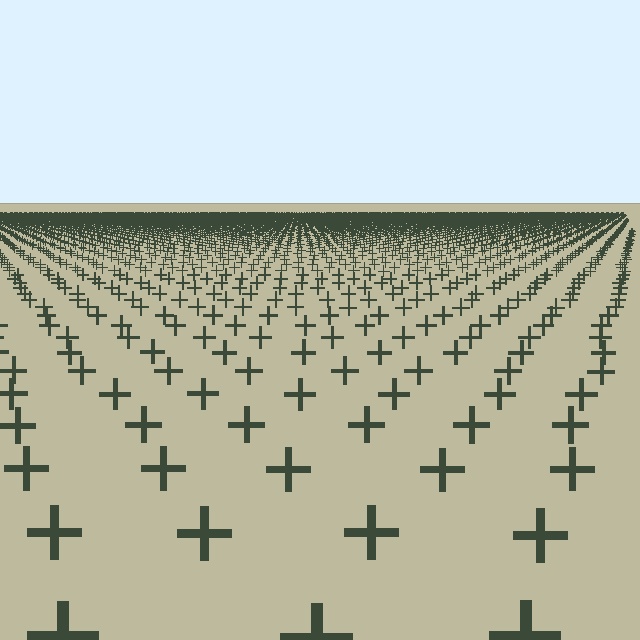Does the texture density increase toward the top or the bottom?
Density increases toward the top.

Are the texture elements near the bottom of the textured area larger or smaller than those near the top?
Larger. Near the bottom, elements are closer to the viewer and appear at a bigger on-screen size.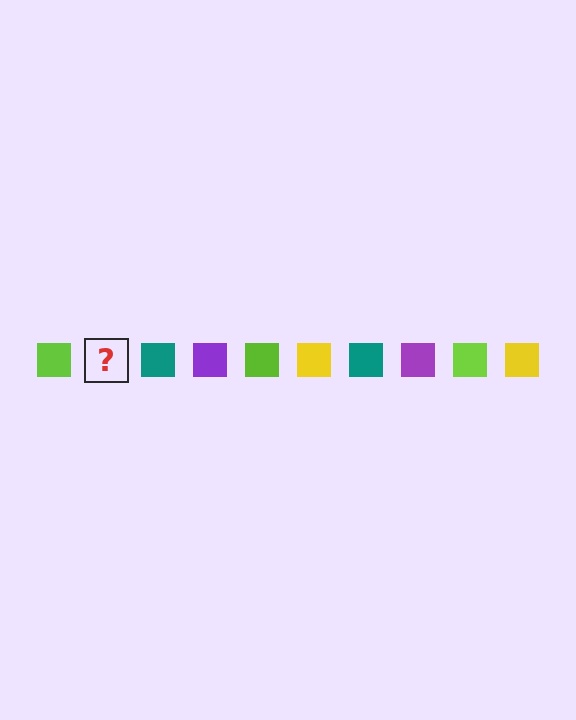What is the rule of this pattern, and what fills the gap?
The rule is that the pattern cycles through lime, yellow, teal, purple squares. The gap should be filled with a yellow square.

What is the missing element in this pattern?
The missing element is a yellow square.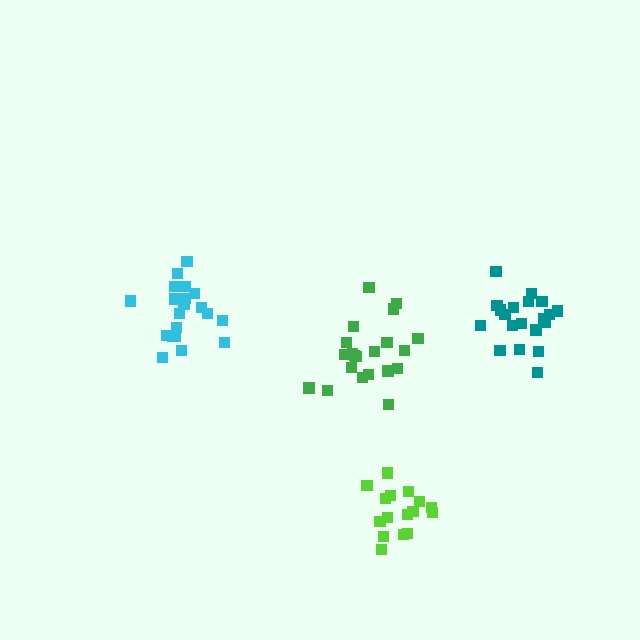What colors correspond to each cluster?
The clusters are colored: cyan, green, lime, teal.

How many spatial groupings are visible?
There are 4 spatial groupings.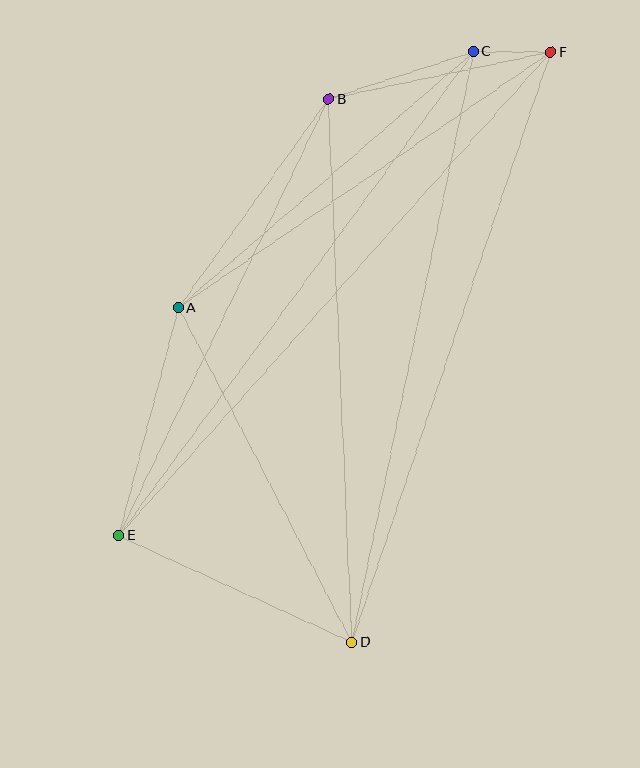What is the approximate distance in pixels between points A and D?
The distance between A and D is approximately 377 pixels.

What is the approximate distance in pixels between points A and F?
The distance between A and F is approximately 452 pixels.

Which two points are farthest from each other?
Points E and F are farthest from each other.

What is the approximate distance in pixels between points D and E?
The distance between D and E is approximately 256 pixels.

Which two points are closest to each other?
Points C and F are closest to each other.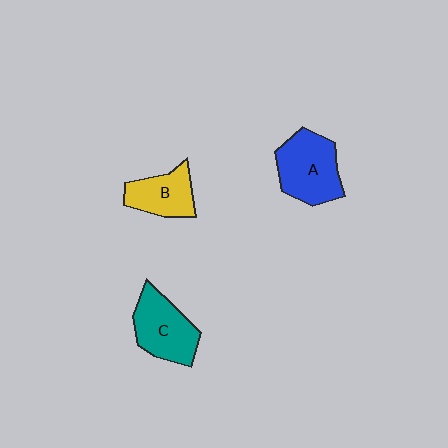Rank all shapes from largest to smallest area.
From largest to smallest: A (blue), C (teal), B (yellow).